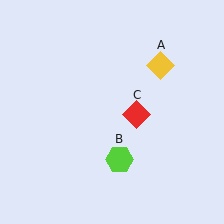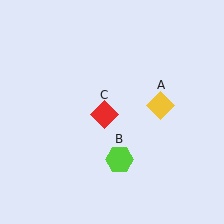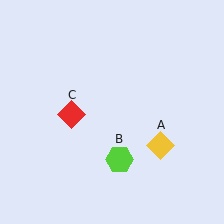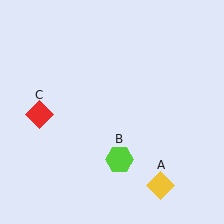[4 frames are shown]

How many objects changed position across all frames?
2 objects changed position: yellow diamond (object A), red diamond (object C).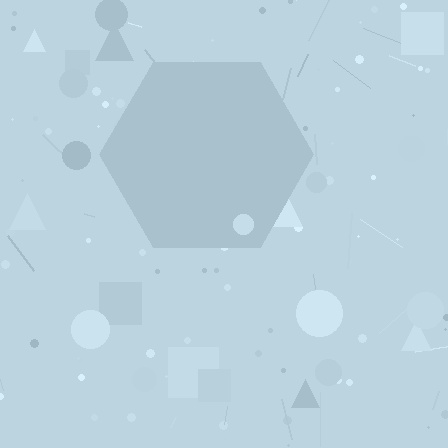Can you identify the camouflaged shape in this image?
The camouflaged shape is a hexagon.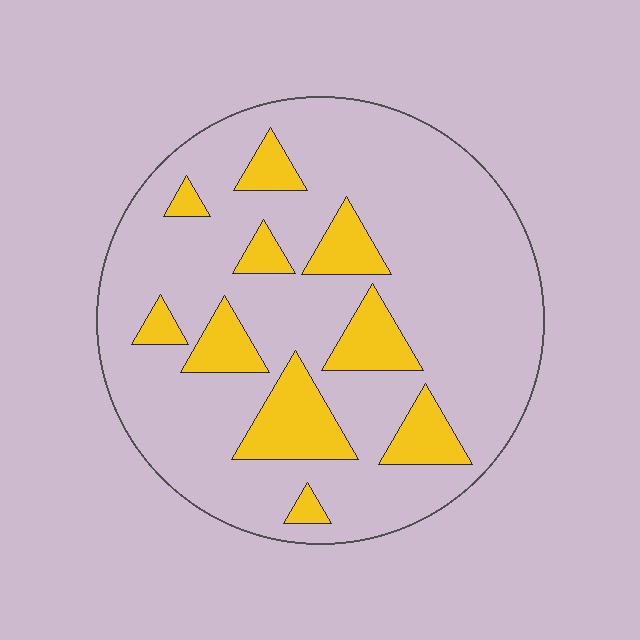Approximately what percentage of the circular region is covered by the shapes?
Approximately 20%.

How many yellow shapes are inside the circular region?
10.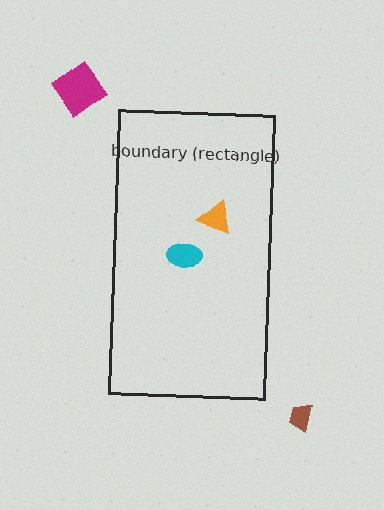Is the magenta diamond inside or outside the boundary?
Outside.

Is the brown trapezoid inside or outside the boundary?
Outside.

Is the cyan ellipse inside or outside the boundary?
Inside.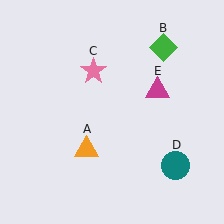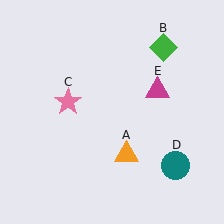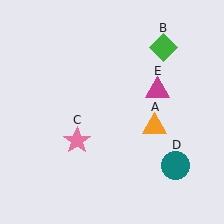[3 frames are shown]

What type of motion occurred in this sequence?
The orange triangle (object A), pink star (object C) rotated counterclockwise around the center of the scene.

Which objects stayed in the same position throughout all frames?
Green diamond (object B) and teal circle (object D) and magenta triangle (object E) remained stationary.